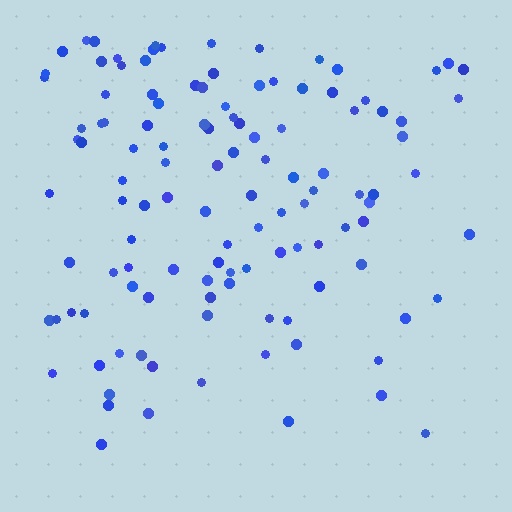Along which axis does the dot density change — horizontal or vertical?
Vertical.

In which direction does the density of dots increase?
From bottom to top, with the top side densest.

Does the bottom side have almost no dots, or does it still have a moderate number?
Still a moderate number, just noticeably fewer than the top.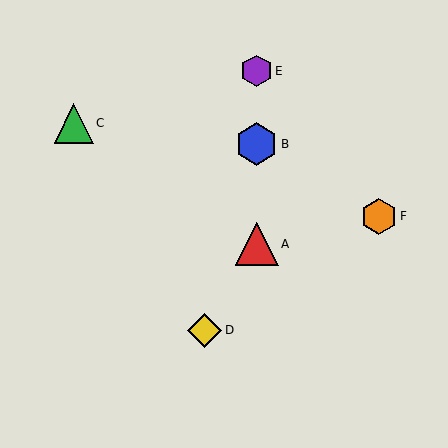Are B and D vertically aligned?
No, B is at x≈257 and D is at x≈205.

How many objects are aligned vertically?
3 objects (A, B, E) are aligned vertically.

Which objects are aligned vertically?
Objects A, B, E are aligned vertically.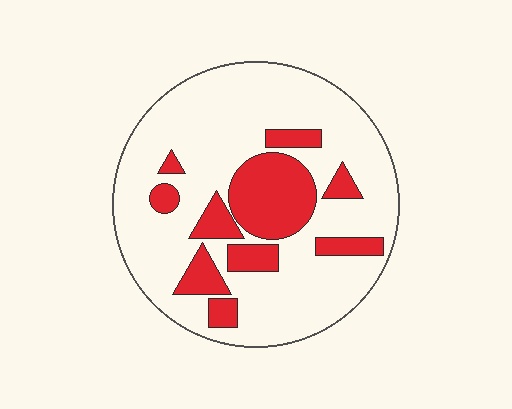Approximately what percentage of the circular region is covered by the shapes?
Approximately 25%.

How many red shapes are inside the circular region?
10.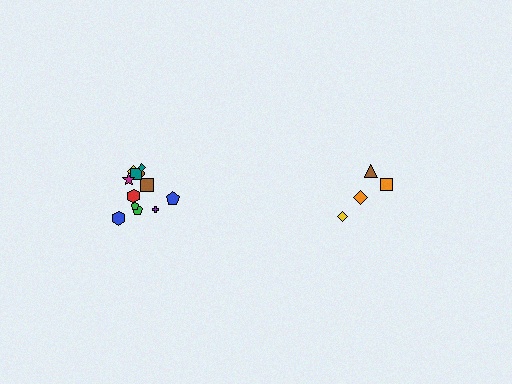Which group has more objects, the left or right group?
The left group.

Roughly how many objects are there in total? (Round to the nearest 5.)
Roughly 15 objects in total.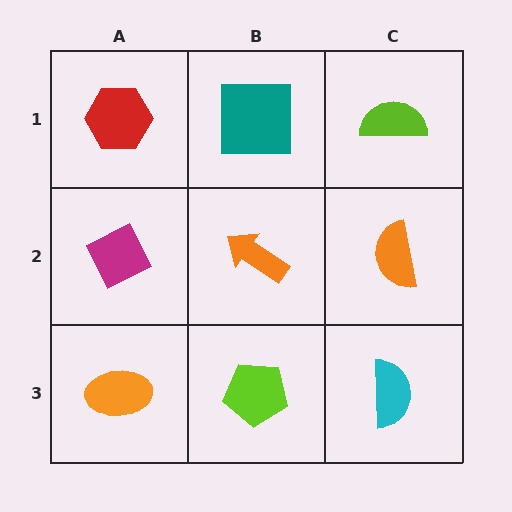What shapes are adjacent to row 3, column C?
An orange semicircle (row 2, column C), a lime pentagon (row 3, column B).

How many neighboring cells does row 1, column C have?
2.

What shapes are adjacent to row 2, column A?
A red hexagon (row 1, column A), an orange ellipse (row 3, column A), an orange arrow (row 2, column B).